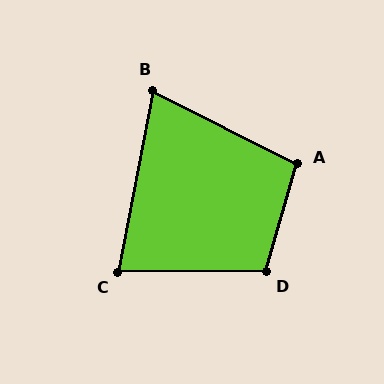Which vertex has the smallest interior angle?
B, at approximately 74 degrees.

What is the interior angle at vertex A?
Approximately 101 degrees (obtuse).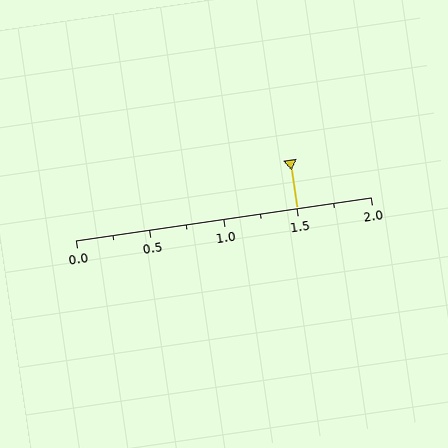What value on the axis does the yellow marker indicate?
The marker indicates approximately 1.5.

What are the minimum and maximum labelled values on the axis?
The axis runs from 0.0 to 2.0.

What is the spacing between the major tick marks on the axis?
The major ticks are spaced 0.5 apart.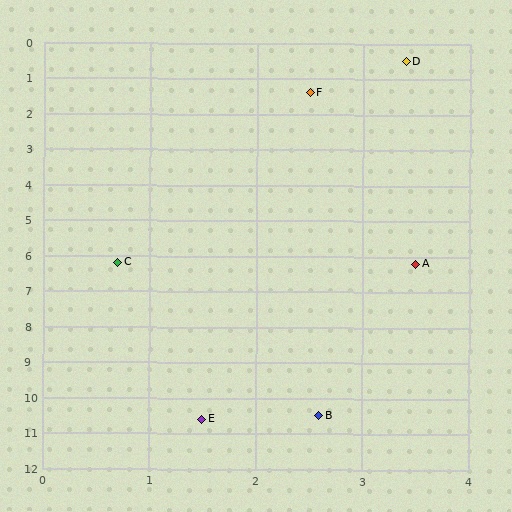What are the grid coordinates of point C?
Point C is at approximately (0.7, 6.2).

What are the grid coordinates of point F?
Point F is at approximately (2.5, 1.4).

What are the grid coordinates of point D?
Point D is at approximately (3.4, 0.5).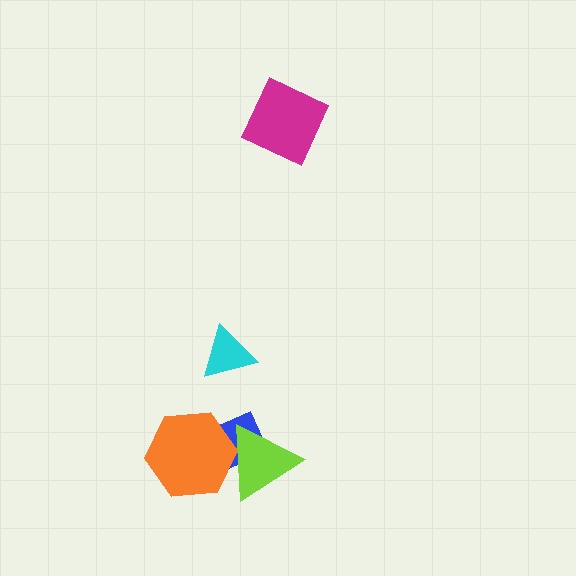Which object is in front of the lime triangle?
The orange hexagon is in front of the lime triangle.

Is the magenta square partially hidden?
No, no other shape covers it.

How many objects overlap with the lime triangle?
2 objects overlap with the lime triangle.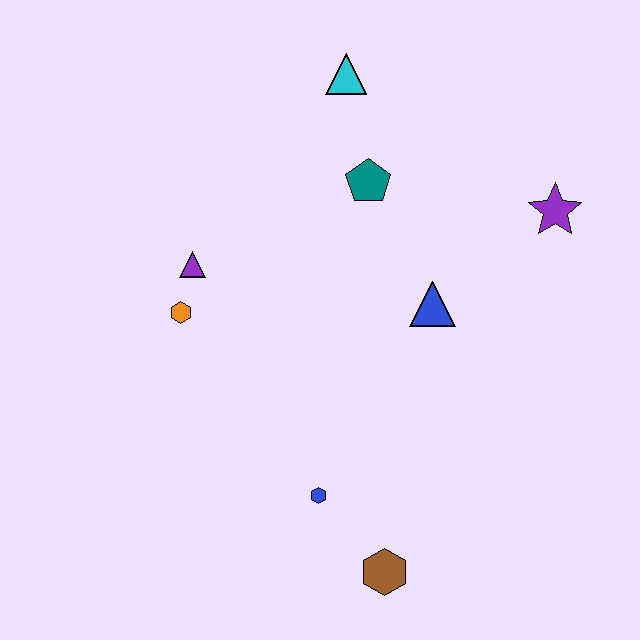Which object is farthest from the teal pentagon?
The brown hexagon is farthest from the teal pentagon.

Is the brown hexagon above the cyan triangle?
No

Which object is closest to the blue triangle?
The teal pentagon is closest to the blue triangle.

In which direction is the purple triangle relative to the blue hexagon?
The purple triangle is above the blue hexagon.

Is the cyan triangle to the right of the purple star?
No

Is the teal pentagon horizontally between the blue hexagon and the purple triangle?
No